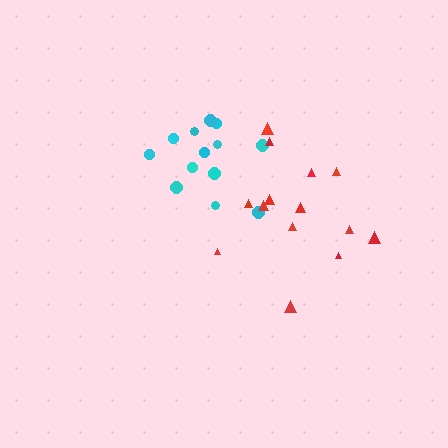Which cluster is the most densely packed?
Cyan.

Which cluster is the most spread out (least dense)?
Red.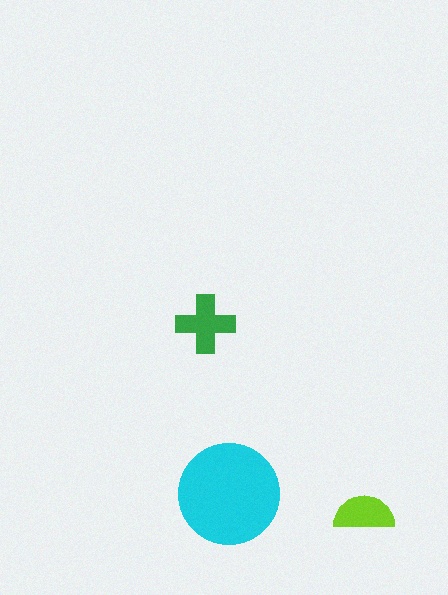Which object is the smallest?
The lime semicircle.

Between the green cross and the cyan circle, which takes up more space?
The cyan circle.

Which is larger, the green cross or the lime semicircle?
The green cross.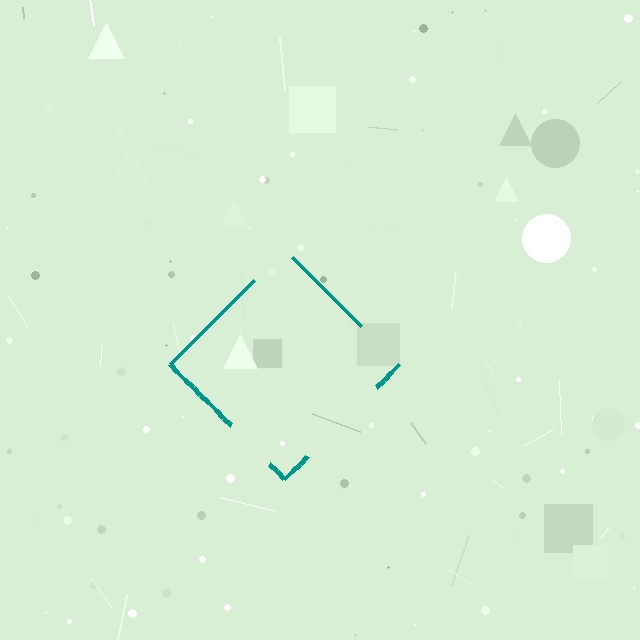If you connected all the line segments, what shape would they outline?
They would outline a diamond.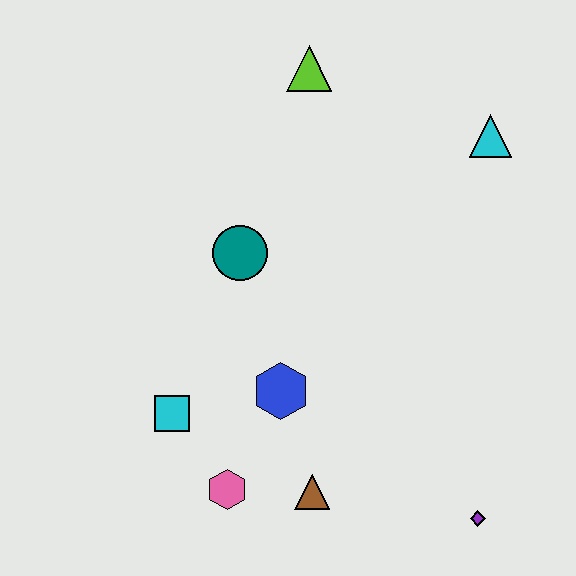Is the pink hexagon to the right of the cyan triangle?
No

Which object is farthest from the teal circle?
The purple diamond is farthest from the teal circle.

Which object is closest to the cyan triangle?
The lime triangle is closest to the cyan triangle.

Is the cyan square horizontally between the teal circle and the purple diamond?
No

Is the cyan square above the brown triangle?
Yes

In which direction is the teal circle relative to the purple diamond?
The teal circle is above the purple diamond.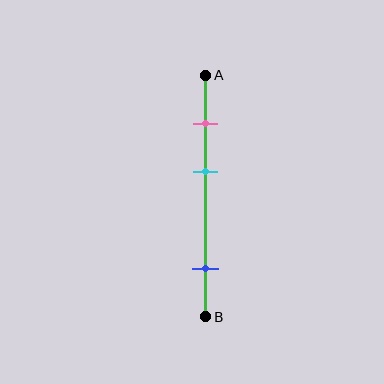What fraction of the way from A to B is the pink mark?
The pink mark is approximately 20% (0.2) of the way from A to B.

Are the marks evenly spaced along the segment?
No, the marks are not evenly spaced.